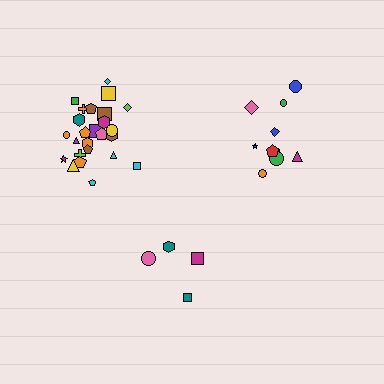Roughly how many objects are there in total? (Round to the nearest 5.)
Roughly 40 objects in total.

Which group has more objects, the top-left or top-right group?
The top-left group.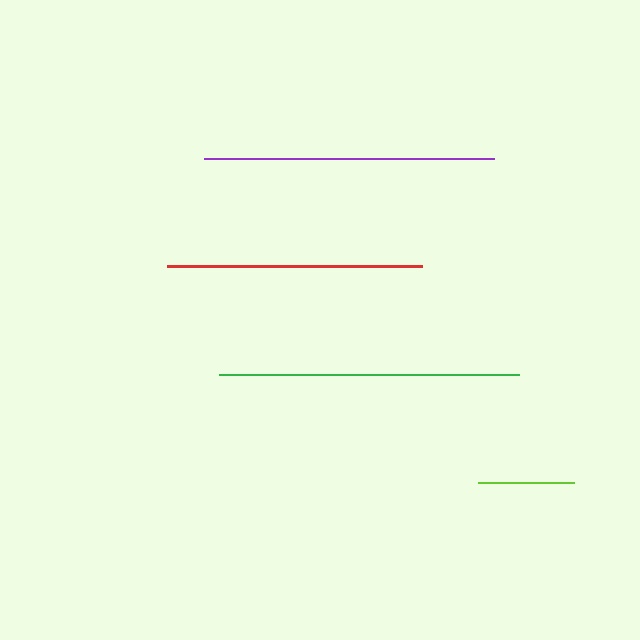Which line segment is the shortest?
The lime line is the shortest at approximately 96 pixels.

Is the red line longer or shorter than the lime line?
The red line is longer than the lime line.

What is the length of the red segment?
The red segment is approximately 255 pixels long.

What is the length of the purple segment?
The purple segment is approximately 290 pixels long.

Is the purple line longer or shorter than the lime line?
The purple line is longer than the lime line.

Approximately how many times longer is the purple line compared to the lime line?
The purple line is approximately 3.0 times the length of the lime line.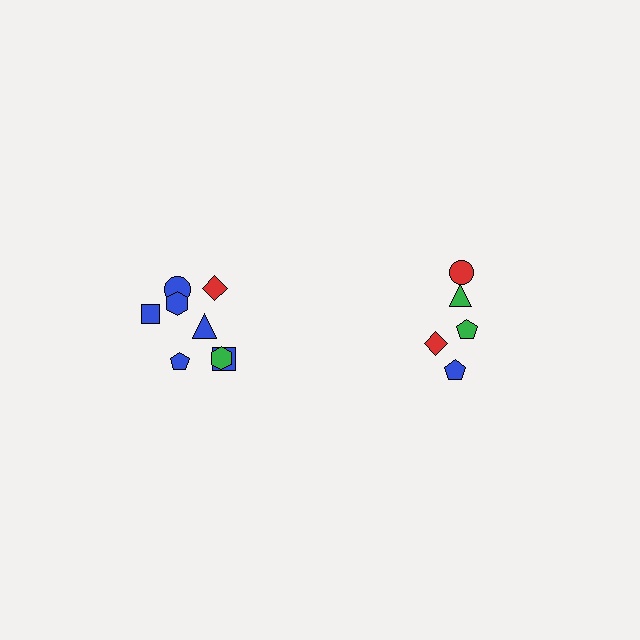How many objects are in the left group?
There are 8 objects.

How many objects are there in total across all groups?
There are 13 objects.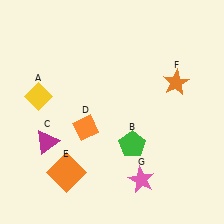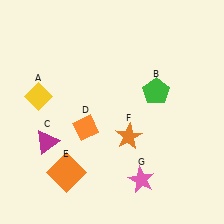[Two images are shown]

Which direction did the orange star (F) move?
The orange star (F) moved down.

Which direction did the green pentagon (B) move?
The green pentagon (B) moved up.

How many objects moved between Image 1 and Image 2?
2 objects moved between the two images.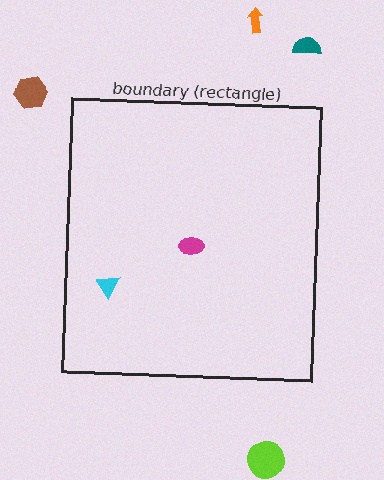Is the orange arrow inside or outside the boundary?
Outside.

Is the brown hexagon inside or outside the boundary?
Outside.